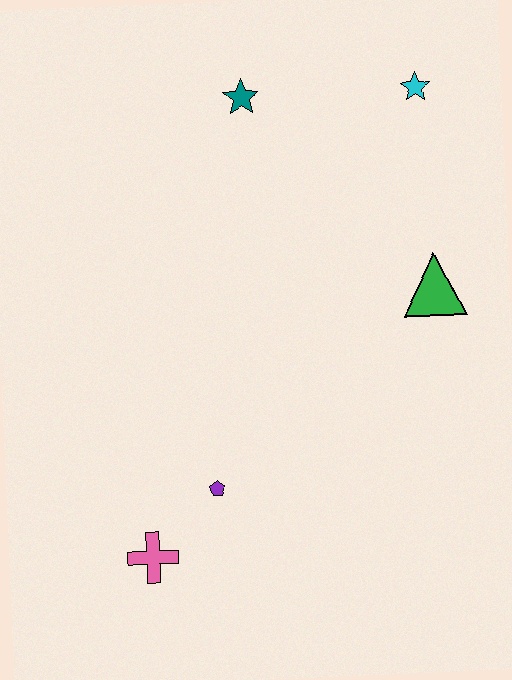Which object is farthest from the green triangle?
The pink cross is farthest from the green triangle.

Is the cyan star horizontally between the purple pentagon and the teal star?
No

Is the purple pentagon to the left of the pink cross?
No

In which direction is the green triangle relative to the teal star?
The green triangle is below the teal star.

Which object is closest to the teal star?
The cyan star is closest to the teal star.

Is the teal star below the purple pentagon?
No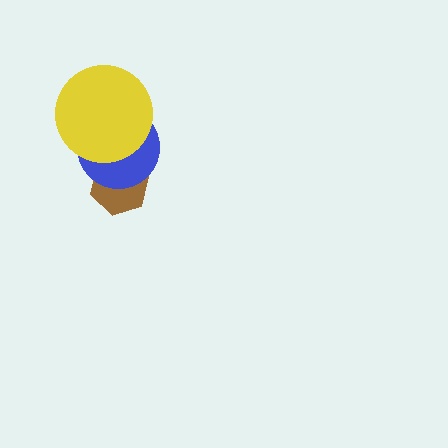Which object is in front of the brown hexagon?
The blue circle is in front of the brown hexagon.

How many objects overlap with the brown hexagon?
1 object overlaps with the brown hexagon.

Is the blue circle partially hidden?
Yes, it is partially covered by another shape.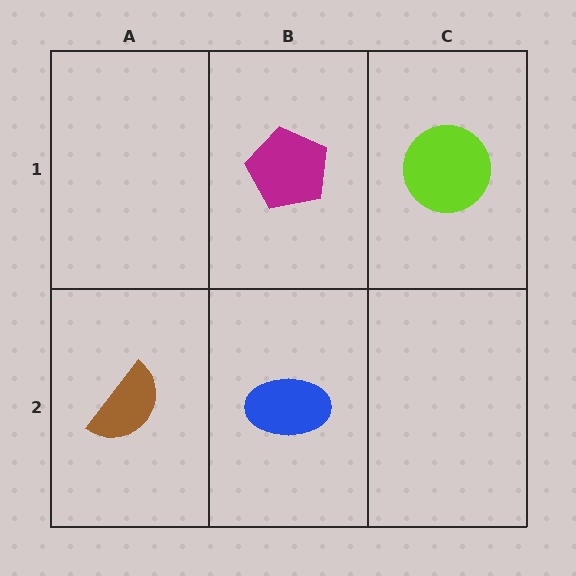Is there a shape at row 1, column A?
No, that cell is empty.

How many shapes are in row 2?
2 shapes.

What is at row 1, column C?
A lime circle.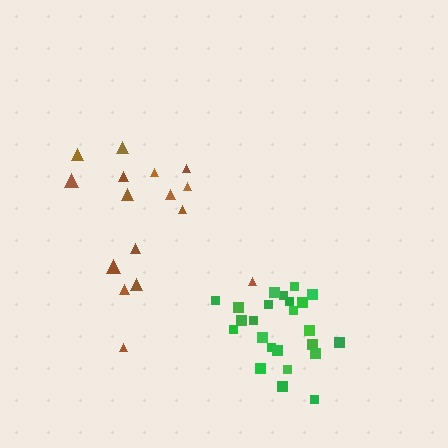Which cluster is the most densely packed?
Green.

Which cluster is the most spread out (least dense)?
Brown.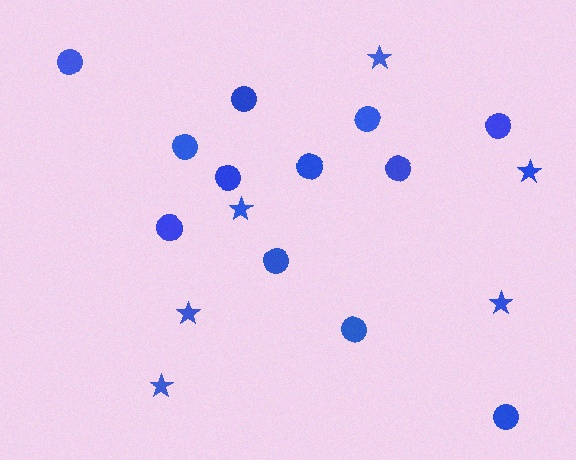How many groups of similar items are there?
There are 2 groups: one group of stars (6) and one group of circles (12).